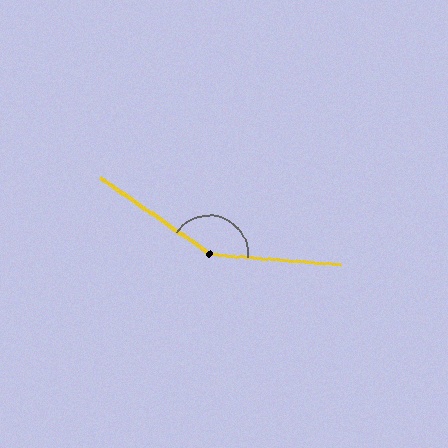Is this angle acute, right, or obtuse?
It is obtuse.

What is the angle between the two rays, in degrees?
Approximately 149 degrees.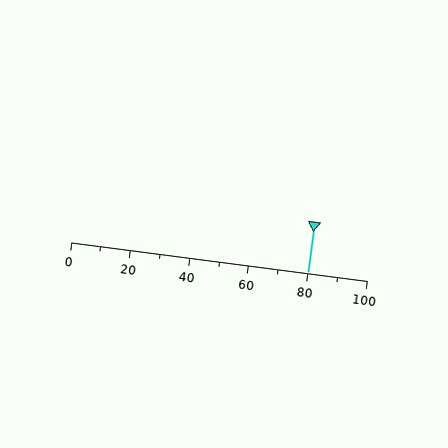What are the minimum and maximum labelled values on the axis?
The axis runs from 0 to 100.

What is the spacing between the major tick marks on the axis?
The major ticks are spaced 20 apart.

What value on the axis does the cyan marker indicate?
The marker indicates approximately 80.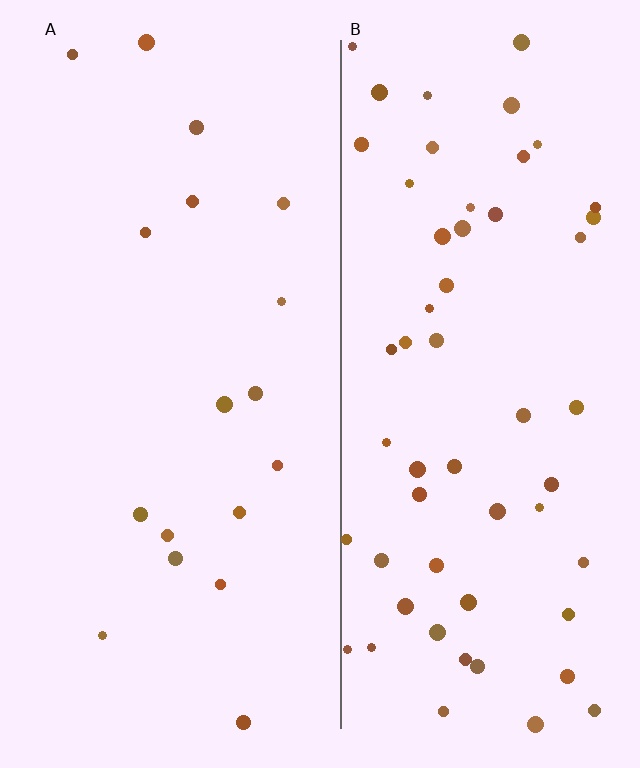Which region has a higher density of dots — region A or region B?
B (the right).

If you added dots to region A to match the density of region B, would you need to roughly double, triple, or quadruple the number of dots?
Approximately triple.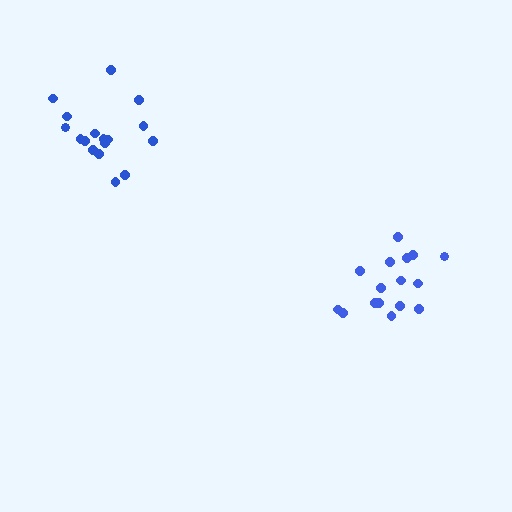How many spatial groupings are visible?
There are 2 spatial groupings.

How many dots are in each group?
Group 1: 17 dots, Group 2: 16 dots (33 total).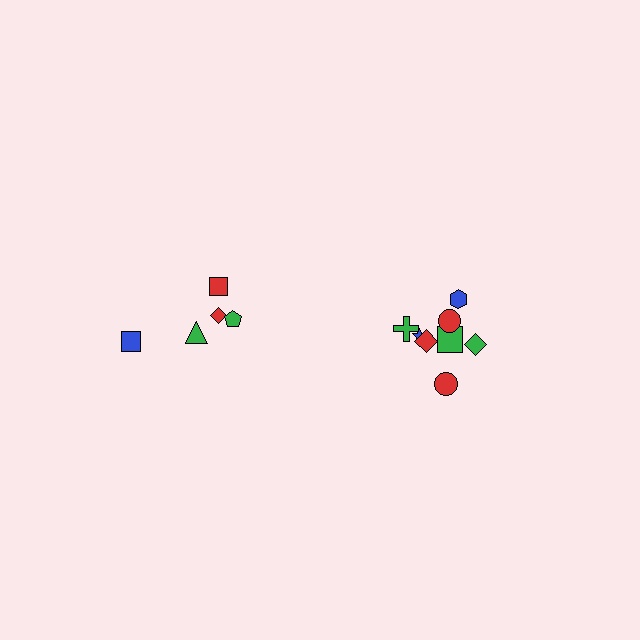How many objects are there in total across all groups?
There are 13 objects.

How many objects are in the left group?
There are 5 objects.